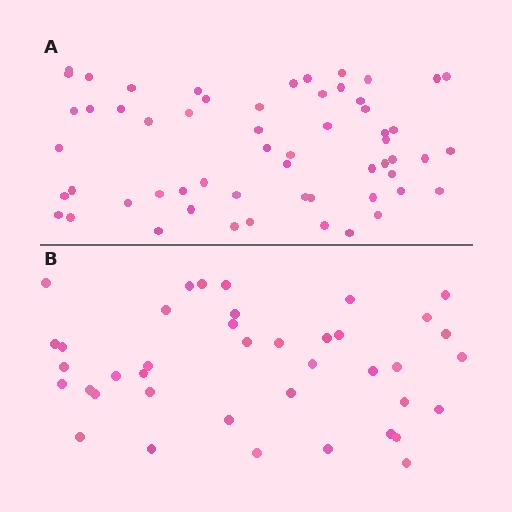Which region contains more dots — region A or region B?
Region A (the top region) has more dots.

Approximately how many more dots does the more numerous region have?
Region A has approximately 20 more dots than region B.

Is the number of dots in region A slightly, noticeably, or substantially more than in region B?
Region A has substantially more. The ratio is roughly 1.4 to 1.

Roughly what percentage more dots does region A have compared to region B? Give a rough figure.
About 45% more.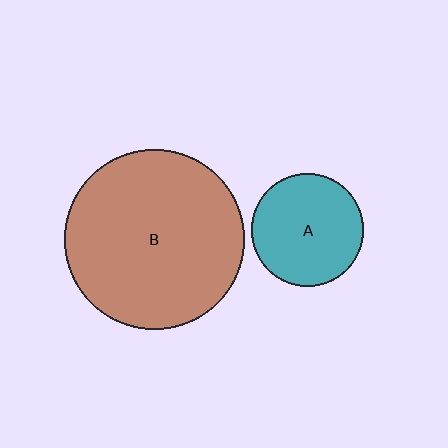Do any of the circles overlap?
No, none of the circles overlap.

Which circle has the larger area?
Circle B (brown).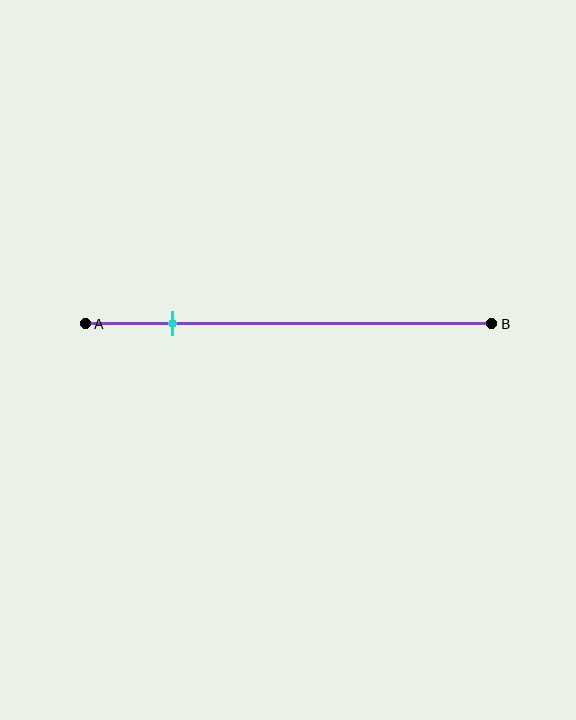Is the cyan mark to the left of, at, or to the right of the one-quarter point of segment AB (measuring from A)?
The cyan mark is to the left of the one-quarter point of segment AB.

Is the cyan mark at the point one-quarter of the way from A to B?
No, the mark is at about 20% from A, not at the 25% one-quarter point.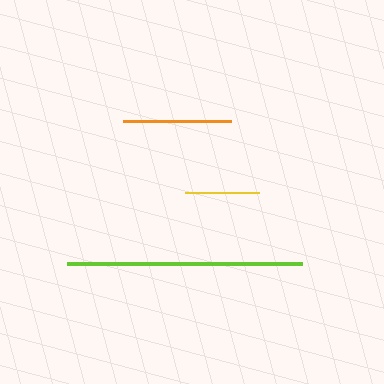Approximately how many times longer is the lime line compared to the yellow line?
The lime line is approximately 3.2 times the length of the yellow line.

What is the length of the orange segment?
The orange segment is approximately 108 pixels long.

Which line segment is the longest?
The lime line is the longest at approximately 235 pixels.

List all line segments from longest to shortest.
From longest to shortest: lime, orange, yellow.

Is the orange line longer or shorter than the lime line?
The lime line is longer than the orange line.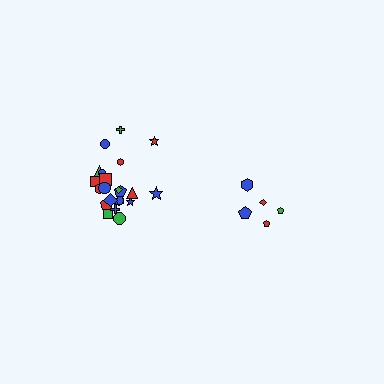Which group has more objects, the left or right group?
The left group.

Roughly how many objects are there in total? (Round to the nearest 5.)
Roughly 25 objects in total.